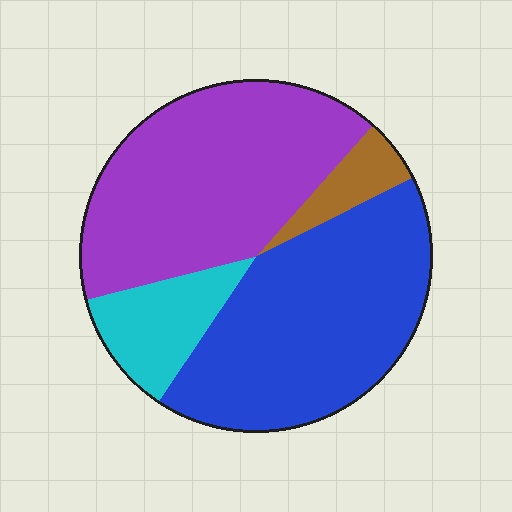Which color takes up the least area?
Brown, at roughly 5%.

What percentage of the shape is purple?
Purple covers roughly 40% of the shape.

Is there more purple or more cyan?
Purple.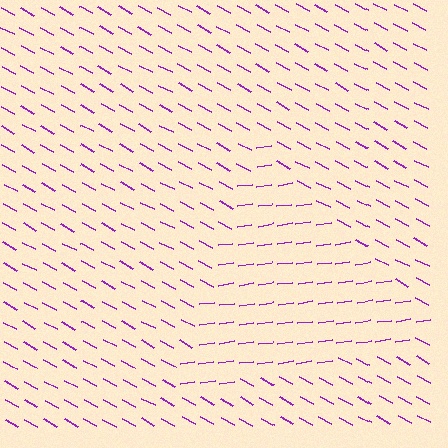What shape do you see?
I see a triangle.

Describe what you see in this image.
The image is filled with small purple line segments. A triangle region in the image has lines oriented differently from the surrounding lines, creating a visible texture boundary.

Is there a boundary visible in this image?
Yes, there is a texture boundary formed by a change in line orientation.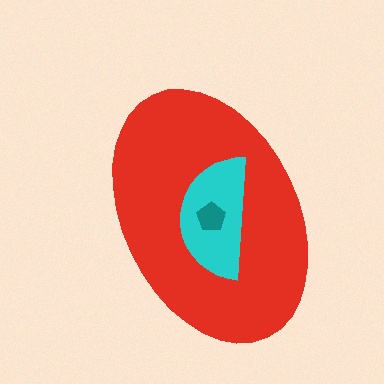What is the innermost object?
The teal pentagon.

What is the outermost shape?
The red ellipse.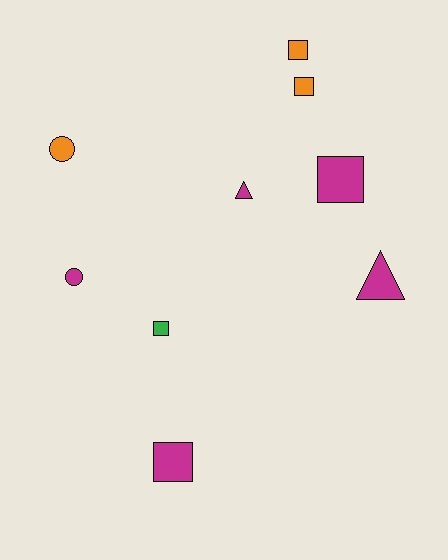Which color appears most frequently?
Magenta, with 5 objects.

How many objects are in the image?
There are 9 objects.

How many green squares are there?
There is 1 green square.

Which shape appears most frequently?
Square, with 5 objects.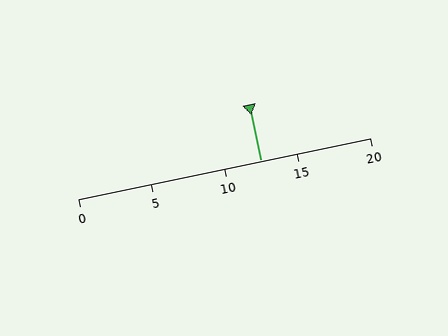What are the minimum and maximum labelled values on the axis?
The axis runs from 0 to 20.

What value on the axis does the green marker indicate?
The marker indicates approximately 12.5.